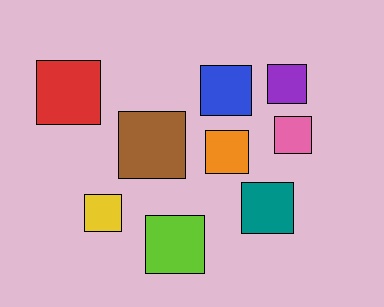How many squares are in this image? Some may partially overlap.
There are 9 squares.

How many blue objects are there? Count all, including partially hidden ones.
There is 1 blue object.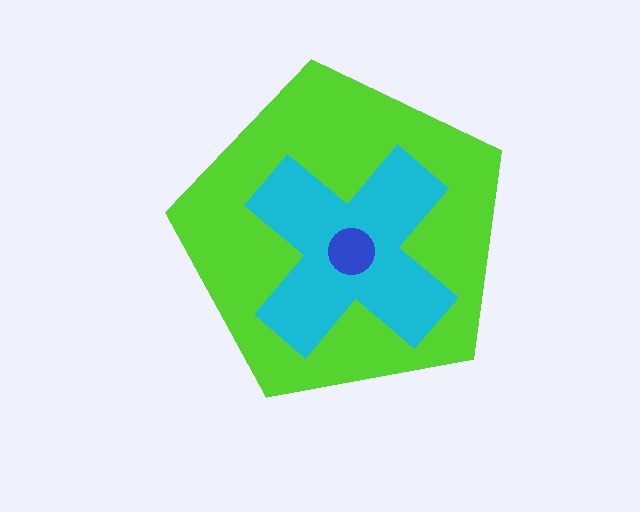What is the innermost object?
The blue circle.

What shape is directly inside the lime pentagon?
The cyan cross.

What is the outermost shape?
The lime pentagon.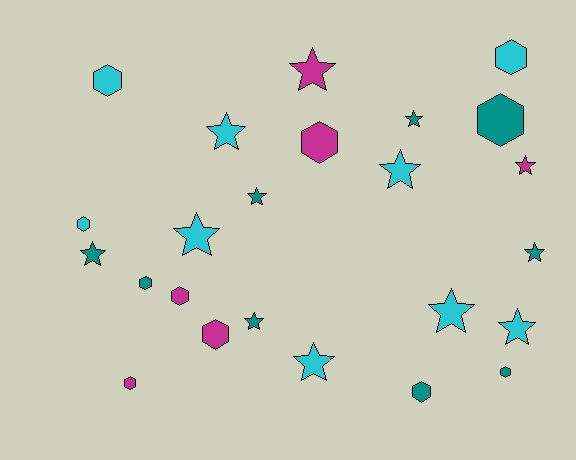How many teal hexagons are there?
There are 4 teal hexagons.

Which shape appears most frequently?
Star, with 13 objects.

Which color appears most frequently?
Teal, with 9 objects.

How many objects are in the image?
There are 24 objects.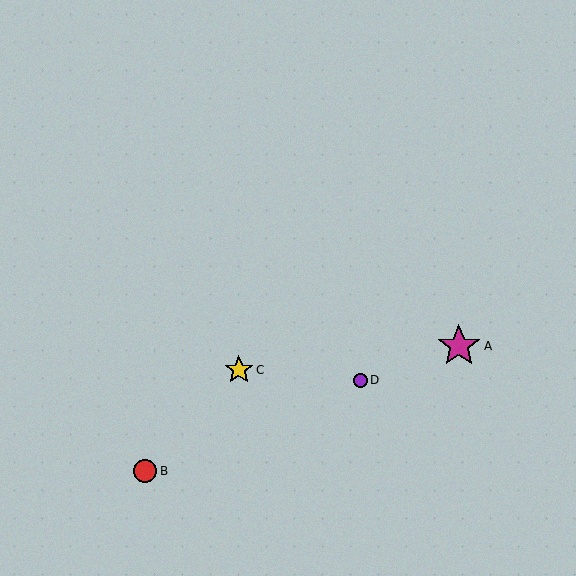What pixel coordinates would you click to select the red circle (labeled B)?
Click at (145, 471) to select the red circle B.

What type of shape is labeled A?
Shape A is a magenta star.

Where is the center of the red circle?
The center of the red circle is at (145, 471).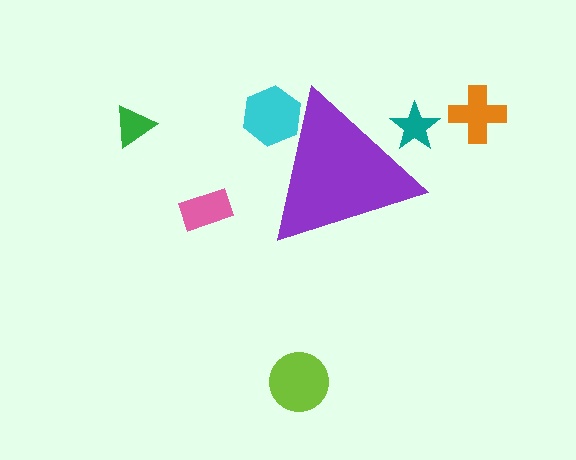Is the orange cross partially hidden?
No, the orange cross is fully visible.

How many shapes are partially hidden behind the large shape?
2 shapes are partially hidden.